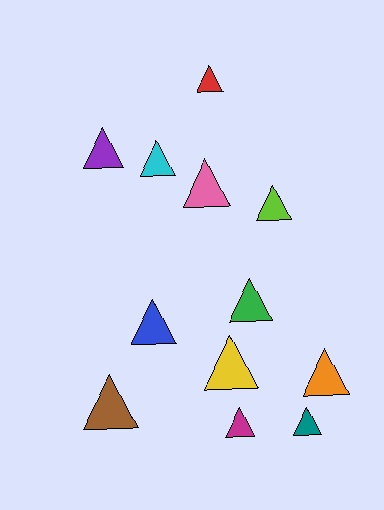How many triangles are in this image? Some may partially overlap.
There are 12 triangles.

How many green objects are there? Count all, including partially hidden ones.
There is 1 green object.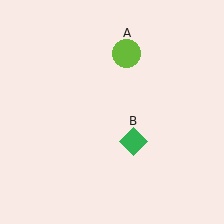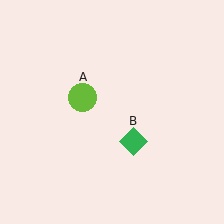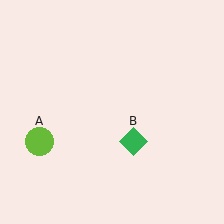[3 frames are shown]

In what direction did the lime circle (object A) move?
The lime circle (object A) moved down and to the left.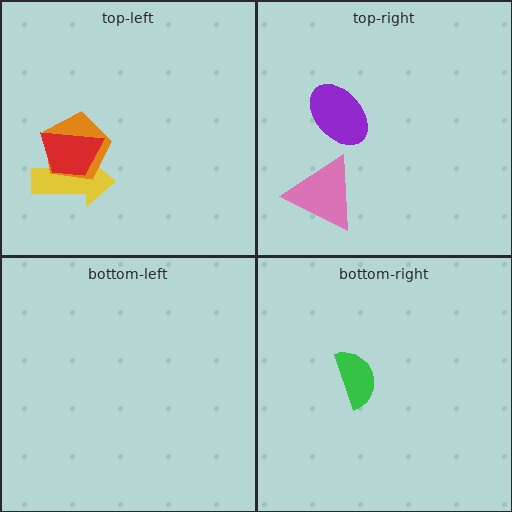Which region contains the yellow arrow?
The top-left region.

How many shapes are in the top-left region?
3.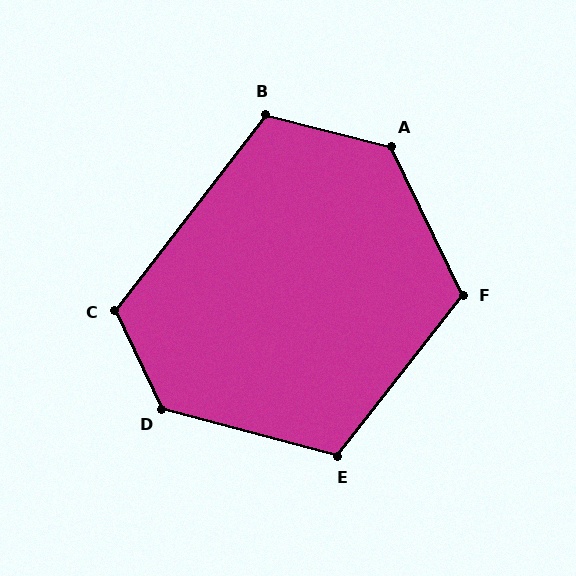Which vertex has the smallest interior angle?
E, at approximately 113 degrees.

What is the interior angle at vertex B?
Approximately 113 degrees (obtuse).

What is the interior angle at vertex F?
Approximately 116 degrees (obtuse).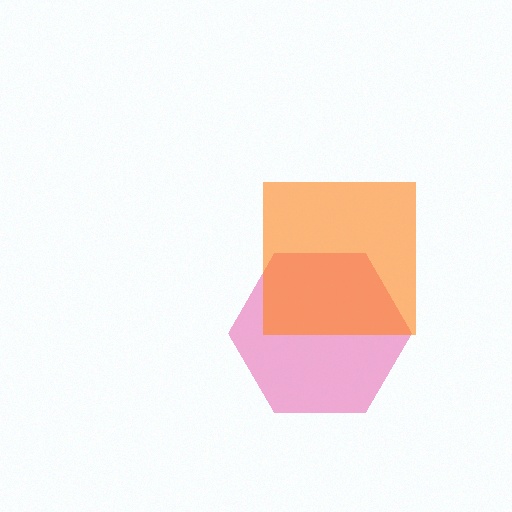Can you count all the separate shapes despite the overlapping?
Yes, there are 2 separate shapes.